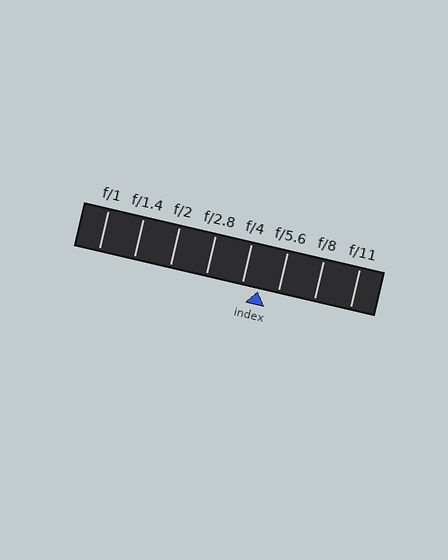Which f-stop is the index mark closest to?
The index mark is closest to f/4.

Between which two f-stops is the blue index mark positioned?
The index mark is between f/4 and f/5.6.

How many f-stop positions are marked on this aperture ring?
There are 8 f-stop positions marked.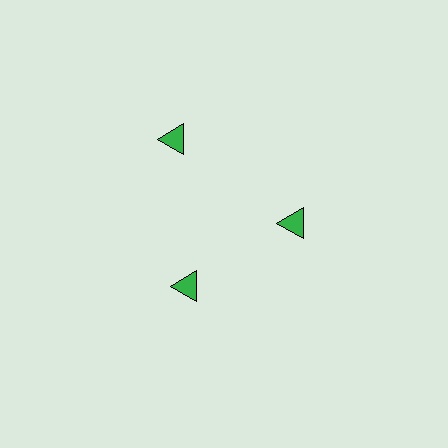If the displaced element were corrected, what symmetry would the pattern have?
It would have 3-fold rotational symmetry — the pattern would map onto itself every 120 degrees.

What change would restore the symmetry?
The symmetry would be restored by moving it inward, back onto the ring so that all 3 triangles sit at equal angles and equal distance from the center.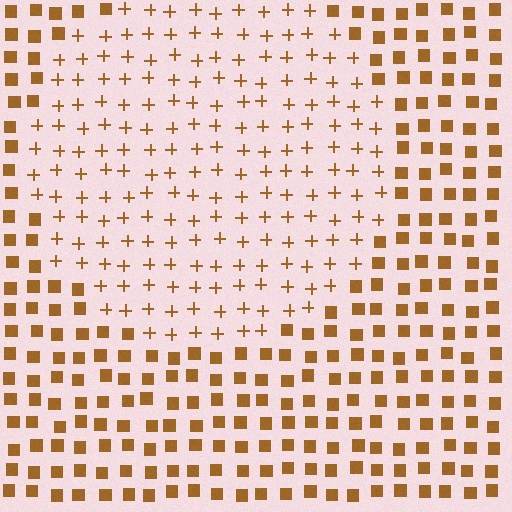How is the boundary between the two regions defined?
The boundary is defined by a change in element shape: plus signs inside vs. squares outside. All elements share the same color and spacing.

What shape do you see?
I see a circle.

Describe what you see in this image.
The image is filled with small brown elements arranged in a uniform grid. A circle-shaped region contains plus signs, while the surrounding area contains squares. The boundary is defined purely by the change in element shape.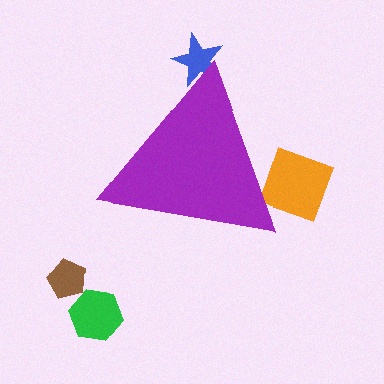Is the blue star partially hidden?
Yes, the blue star is partially hidden behind the purple triangle.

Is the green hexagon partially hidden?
No, the green hexagon is fully visible.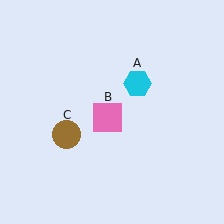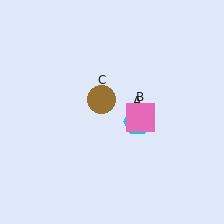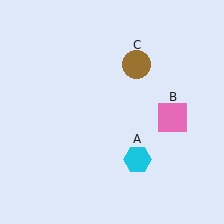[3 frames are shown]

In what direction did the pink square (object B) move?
The pink square (object B) moved right.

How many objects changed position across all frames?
3 objects changed position: cyan hexagon (object A), pink square (object B), brown circle (object C).